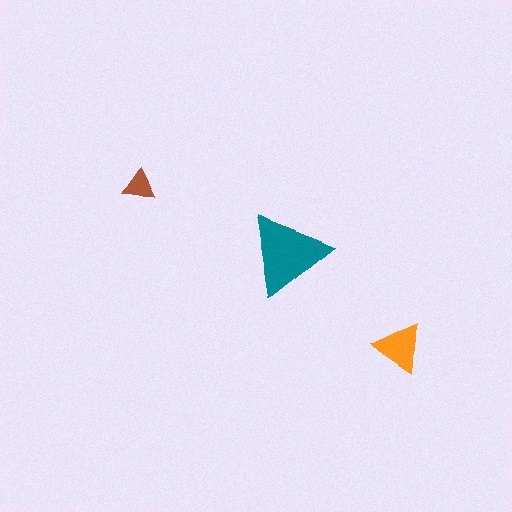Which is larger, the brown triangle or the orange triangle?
The orange one.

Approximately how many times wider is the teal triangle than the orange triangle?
About 1.5 times wider.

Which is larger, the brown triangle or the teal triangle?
The teal one.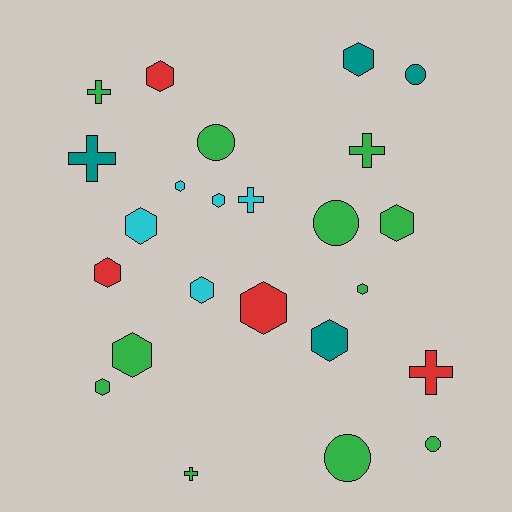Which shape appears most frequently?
Hexagon, with 13 objects.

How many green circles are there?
There are 4 green circles.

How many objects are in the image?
There are 24 objects.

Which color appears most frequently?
Green, with 11 objects.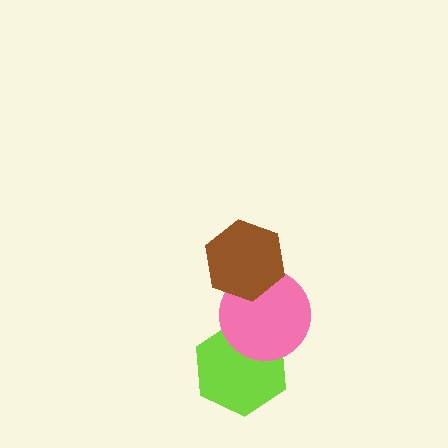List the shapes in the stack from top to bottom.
From top to bottom: the brown hexagon, the pink circle, the lime hexagon.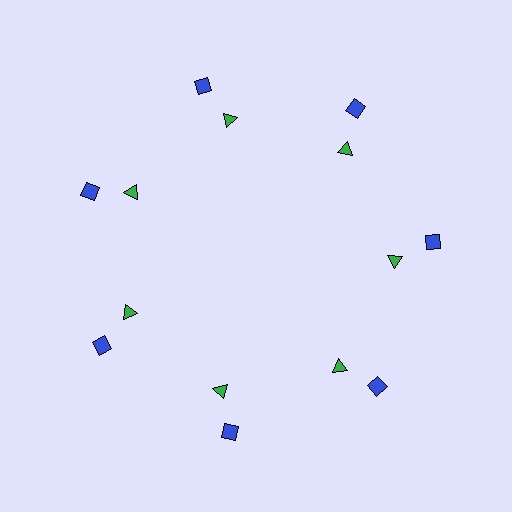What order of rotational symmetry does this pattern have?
This pattern has 7-fold rotational symmetry.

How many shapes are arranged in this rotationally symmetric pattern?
There are 14 shapes, arranged in 7 groups of 2.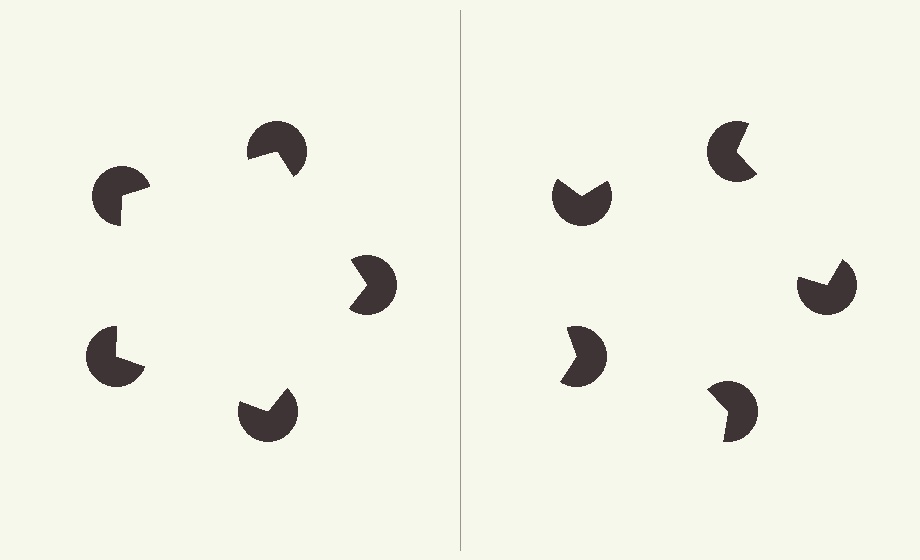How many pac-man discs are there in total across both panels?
10 — 5 on each side.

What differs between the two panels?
The pac-man discs are positioned identically on both sides; only the wedge orientations differ. On the left they align to a pentagon; on the right they are misaligned.